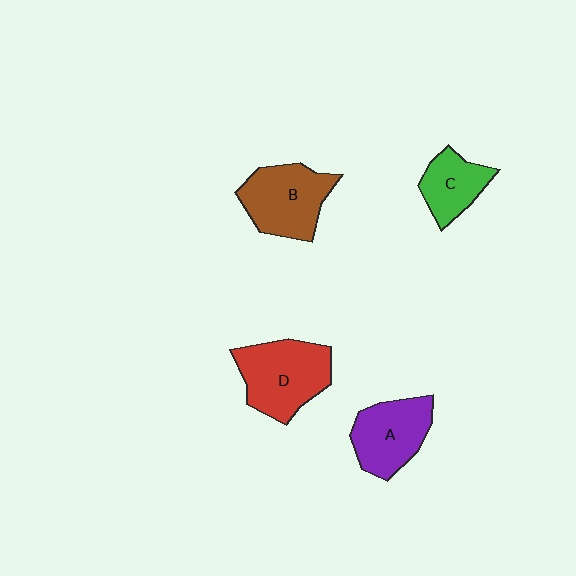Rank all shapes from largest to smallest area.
From largest to smallest: D (red), B (brown), A (purple), C (green).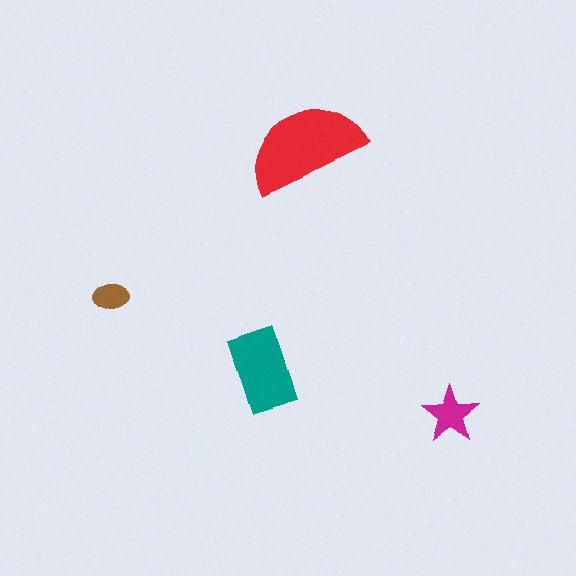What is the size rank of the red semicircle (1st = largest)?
1st.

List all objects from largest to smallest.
The red semicircle, the teal rectangle, the magenta star, the brown ellipse.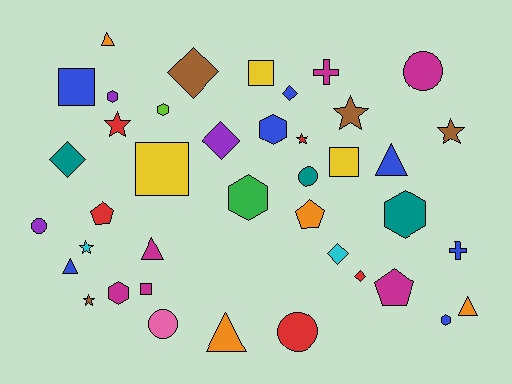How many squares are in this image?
There are 5 squares.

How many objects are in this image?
There are 40 objects.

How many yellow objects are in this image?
There are 3 yellow objects.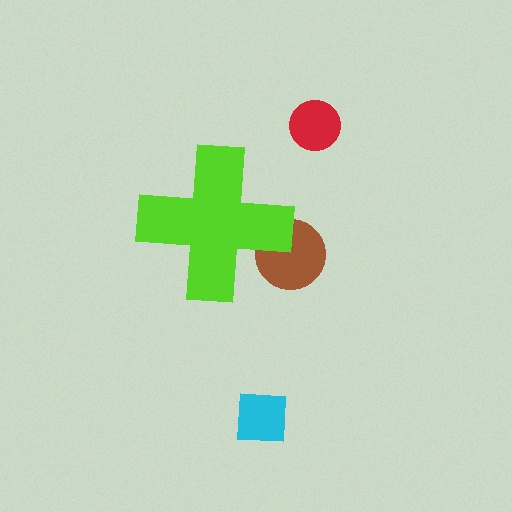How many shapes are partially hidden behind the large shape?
1 shape is partially hidden.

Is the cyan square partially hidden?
No, the cyan square is fully visible.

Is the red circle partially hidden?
No, the red circle is fully visible.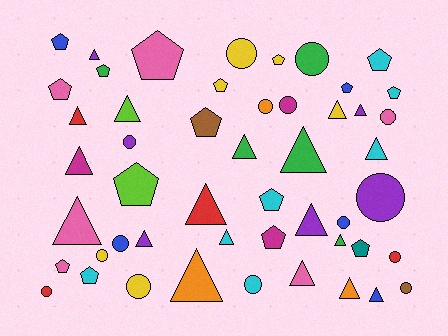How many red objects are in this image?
There are 4 red objects.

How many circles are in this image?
There are 15 circles.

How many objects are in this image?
There are 50 objects.